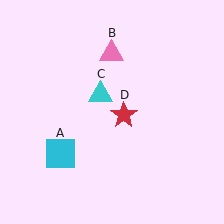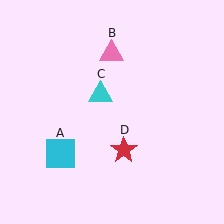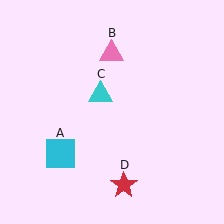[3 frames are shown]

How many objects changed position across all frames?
1 object changed position: red star (object D).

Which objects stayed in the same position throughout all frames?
Cyan square (object A) and pink triangle (object B) and cyan triangle (object C) remained stationary.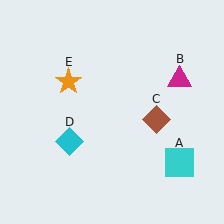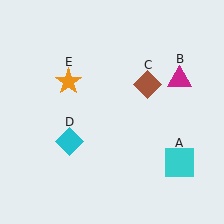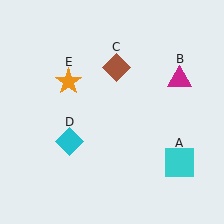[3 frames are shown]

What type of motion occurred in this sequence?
The brown diamond (object C) rotated counterclockwise around the center of the scene.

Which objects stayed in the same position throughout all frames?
Cyan square (object A) and magenta triangle (object B) and cyan diamond (object D) and orange star (object E) remained stationary.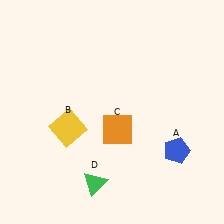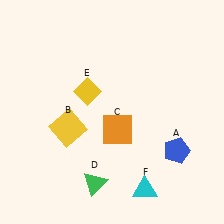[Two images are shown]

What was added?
A yellow diamond (E), a cyan triangle (F) were added in Image 2.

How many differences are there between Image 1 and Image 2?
There are 2 differences between the two images.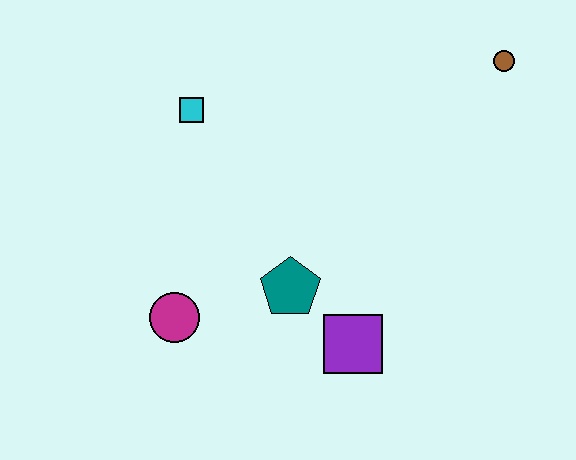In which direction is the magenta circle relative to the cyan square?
The magenta circle is below the cyan square.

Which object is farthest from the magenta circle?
The brown circle is farthest from the magenta circle.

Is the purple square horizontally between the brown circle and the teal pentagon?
Yes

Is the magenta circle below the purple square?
No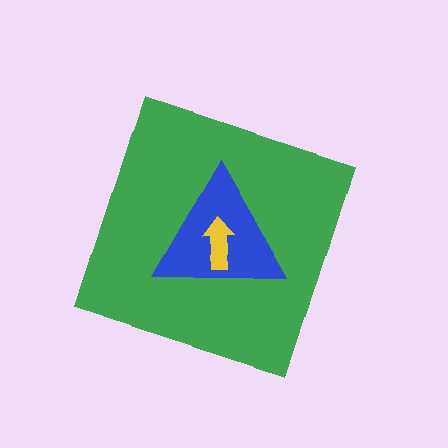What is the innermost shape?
The yellow arrow.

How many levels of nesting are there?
3.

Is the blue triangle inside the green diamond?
Yes.